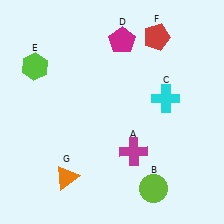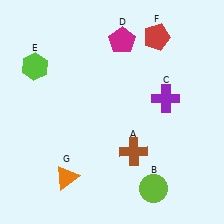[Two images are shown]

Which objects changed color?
A changed from magenta to brown. C changed from cyan to purple.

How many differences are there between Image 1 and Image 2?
There are 2 differences between the two images.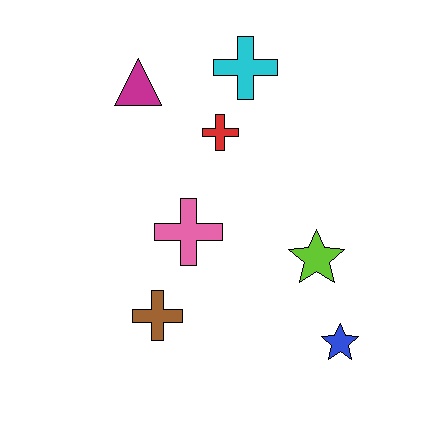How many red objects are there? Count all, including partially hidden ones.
There is 1 red object.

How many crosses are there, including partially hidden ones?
There are 4 crosses.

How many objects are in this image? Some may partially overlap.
There are 7 objects.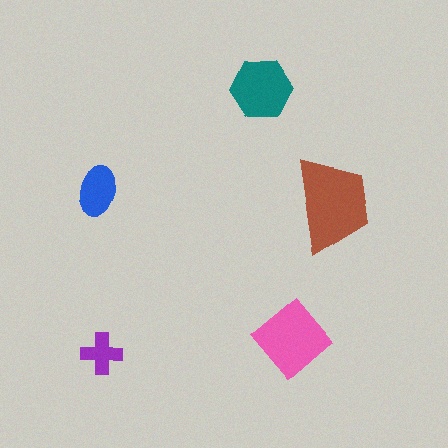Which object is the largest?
The brown trapezoid.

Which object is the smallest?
The purple cross.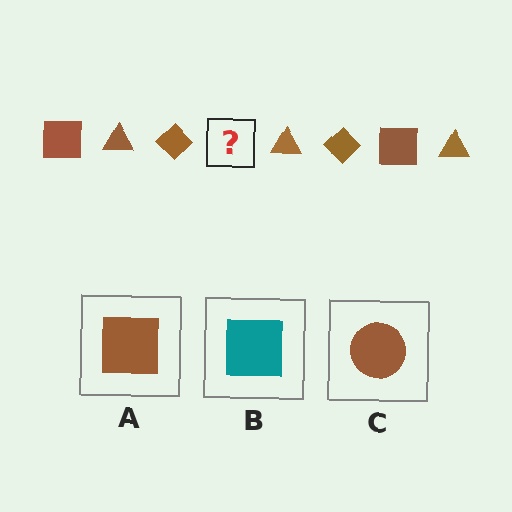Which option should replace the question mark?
Option A.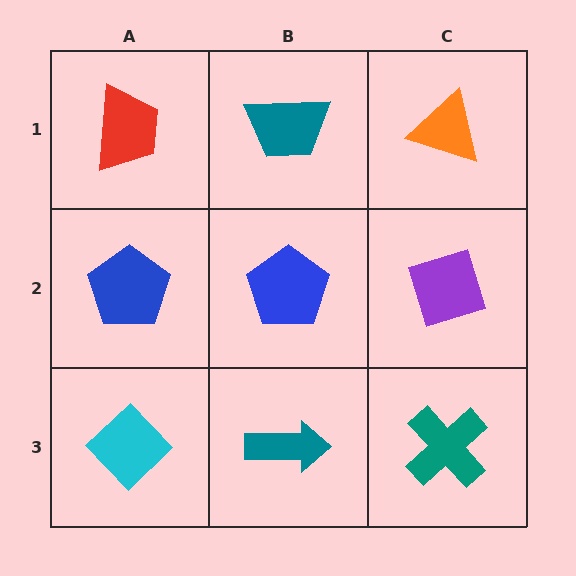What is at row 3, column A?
A cyan diamond.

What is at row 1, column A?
A red trapezoid.